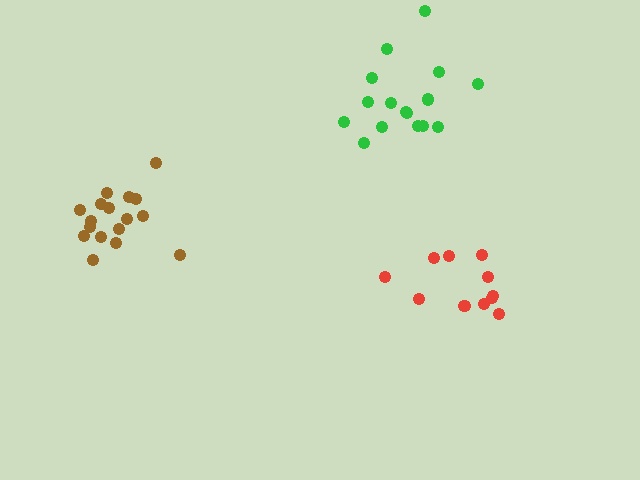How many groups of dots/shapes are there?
There are 3 groups.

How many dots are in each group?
Group 1: 11 dots, Group 2: 17 dots, Group 3: 16 dots (44 total).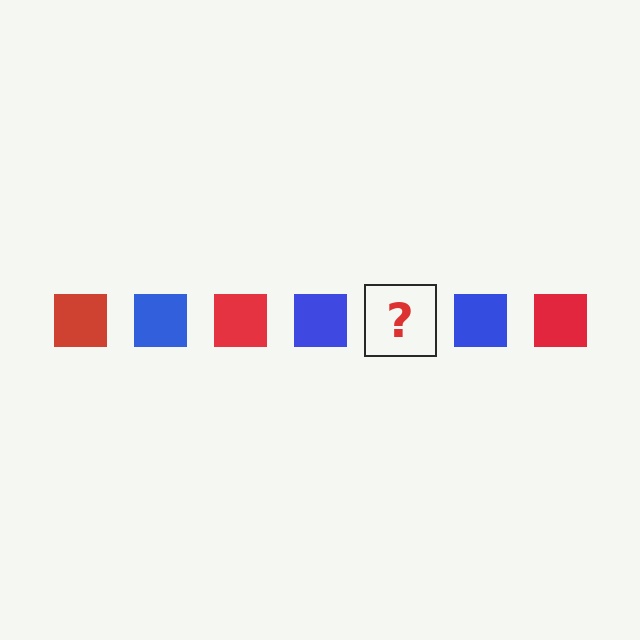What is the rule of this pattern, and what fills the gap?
The rule is that the pattern cycles through red, blue squares. The gap should be filled with a red square.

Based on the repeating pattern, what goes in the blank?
The blank should be a red square.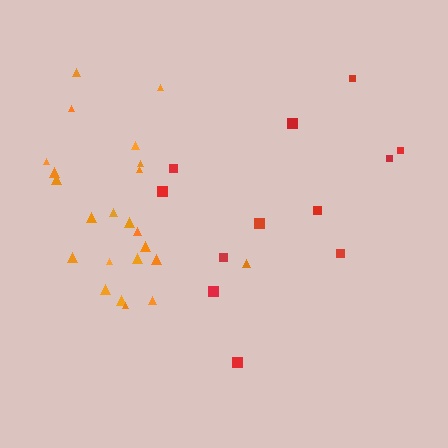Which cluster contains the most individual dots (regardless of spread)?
Orange (23).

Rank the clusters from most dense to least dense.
orange, red.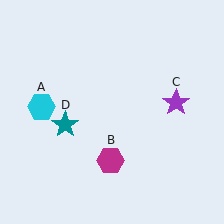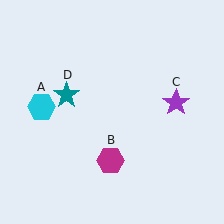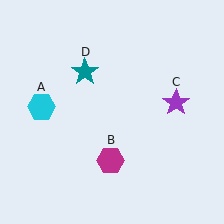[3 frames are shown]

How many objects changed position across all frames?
1 object changed position: teal star (object D).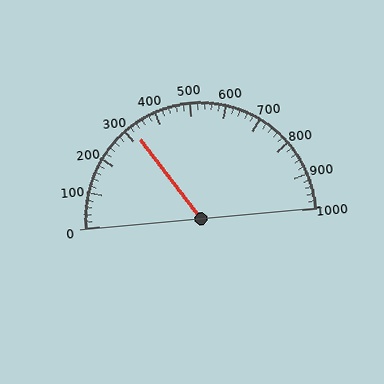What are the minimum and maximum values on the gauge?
The gauge ranges from 0 to 1000.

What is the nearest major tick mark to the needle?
The nearest major tick mark is 300.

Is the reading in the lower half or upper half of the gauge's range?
The reading is in the lower half of the range (0 to 1000).